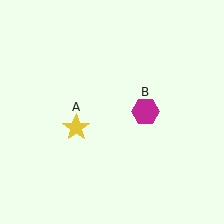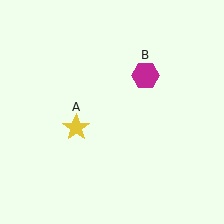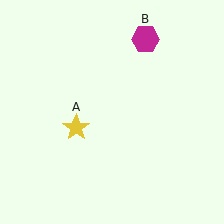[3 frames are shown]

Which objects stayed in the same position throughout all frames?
Yellow star (object A) remained stationary.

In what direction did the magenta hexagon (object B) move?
The magenta hexagon (object B) moved up.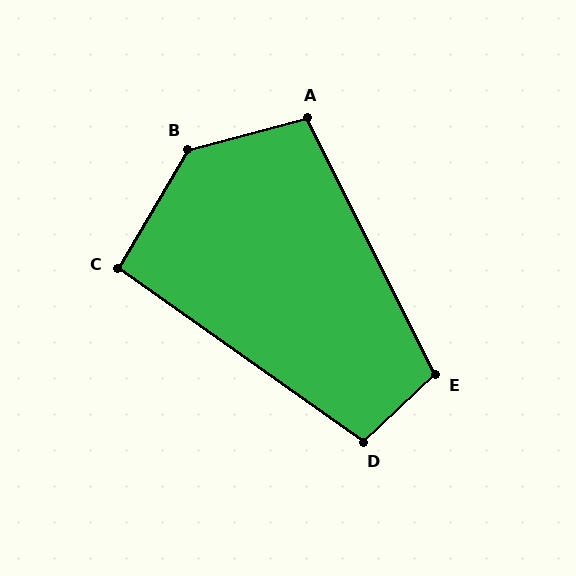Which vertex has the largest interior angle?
B, at approximately 135 degrees.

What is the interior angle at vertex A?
Approximately 102 degrees (obtuse).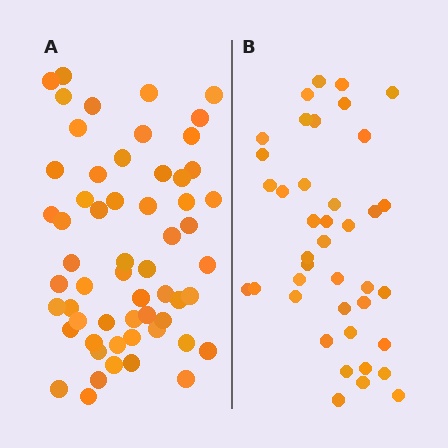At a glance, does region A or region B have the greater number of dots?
Region A (the left region) has more dots.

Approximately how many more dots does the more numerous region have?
Region A has approximately 20 more dots than region B.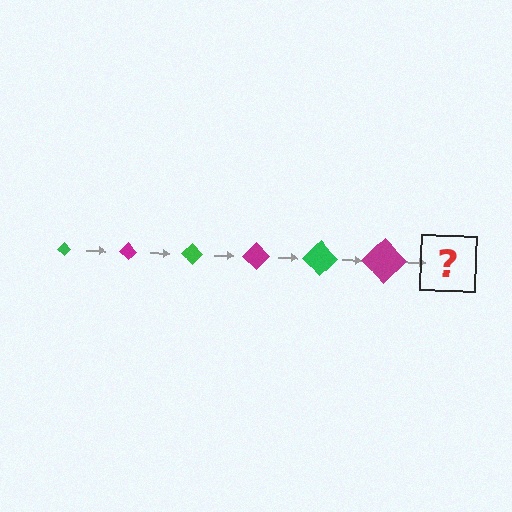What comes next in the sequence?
The next element should be a green diamond, larger than the previous one.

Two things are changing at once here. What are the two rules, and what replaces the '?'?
The two rules are that the diamond grows larger each step and the color cycles through green and magenta. The '?' should be a green diamond, larger than the previous one.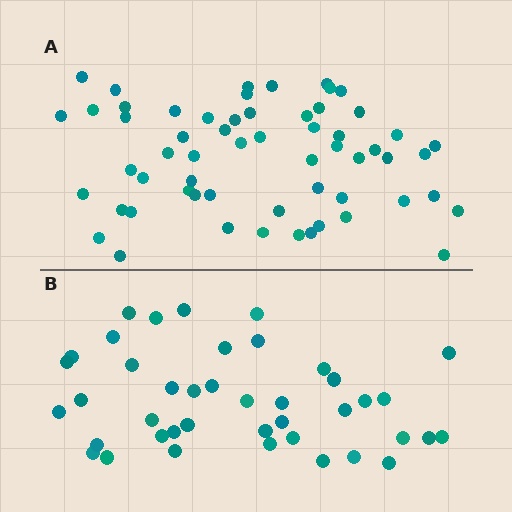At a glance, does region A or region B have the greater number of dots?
Region A (the top region) has more dots.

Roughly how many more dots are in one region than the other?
Region A has approximately 20 more dots than region B.